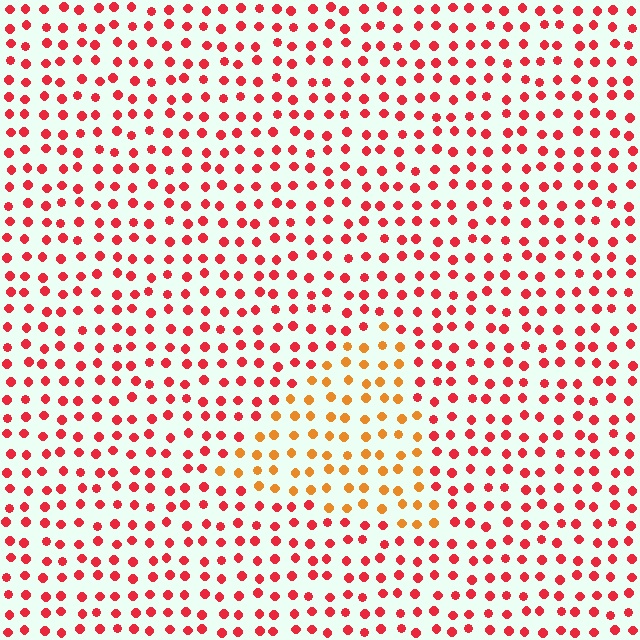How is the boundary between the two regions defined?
The boundary is defined purely by a slight shift in hue (about 37 degrees). Spacing, size, and orientation are identical on both sides.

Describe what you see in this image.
The image is filled with small red elements in a uniform arrangement. A triangle-shaped region is visible where the elements are tinted to a slightly different hue, forming a subtle color boundary.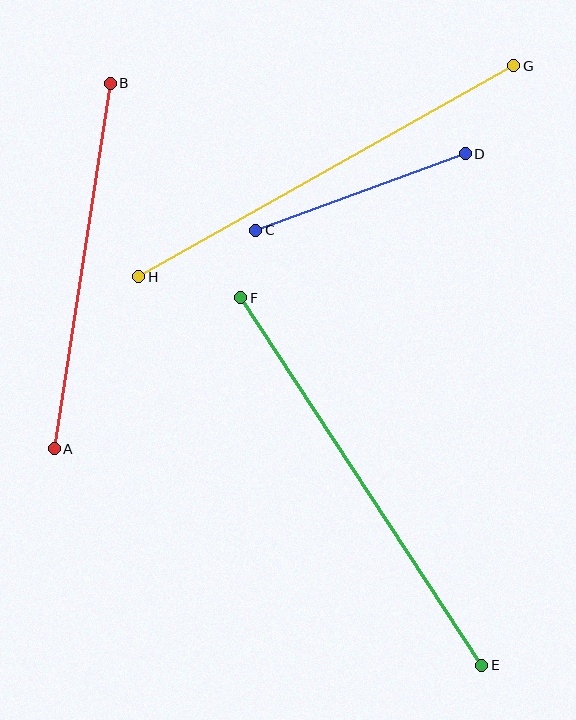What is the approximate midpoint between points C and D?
The midpoint is at approximately (361, 192) pixels.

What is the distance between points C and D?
The distance is approximately 223 pixels.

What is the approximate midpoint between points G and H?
The midpoint is at approximately (326, 171) pixels.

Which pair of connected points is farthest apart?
Points E and F are farthest apart.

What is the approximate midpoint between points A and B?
The midpoint is at approximately (82, 266) pixels.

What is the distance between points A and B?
The distance is approximately 370 pixels.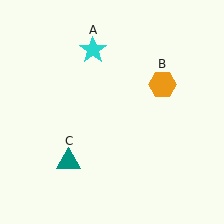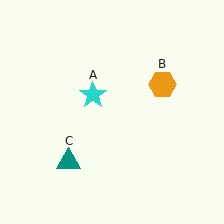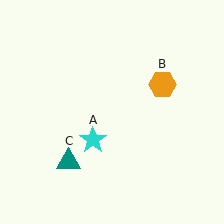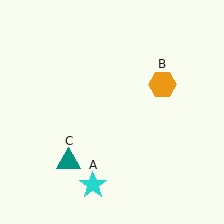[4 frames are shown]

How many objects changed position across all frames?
1 object changed position: cyan star (object A).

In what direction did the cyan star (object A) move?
The cyan star (object A) moved down.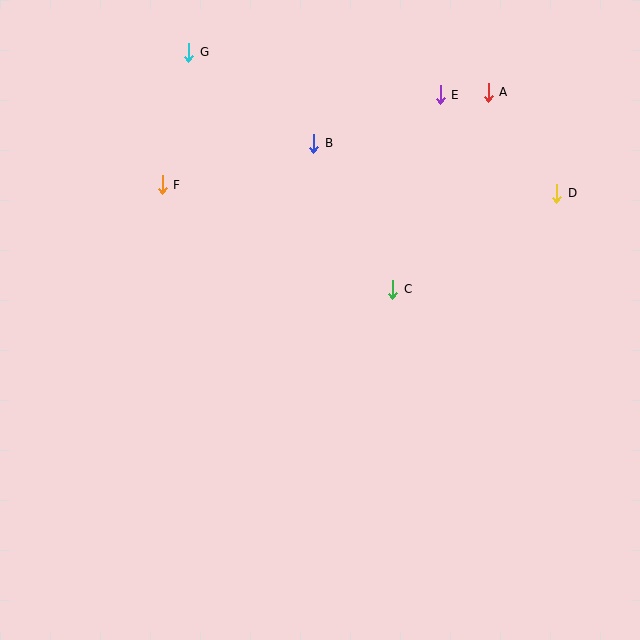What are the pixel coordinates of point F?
Point F is at (162, 185).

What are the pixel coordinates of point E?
Point E is at (440, 95).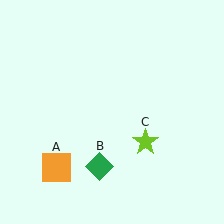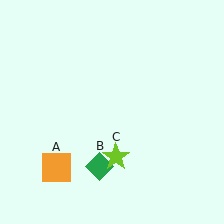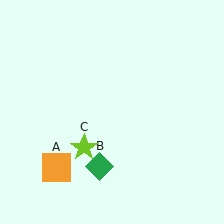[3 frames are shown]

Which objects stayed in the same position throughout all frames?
Orange square (object A) and green diamond (object B) remained stationary.